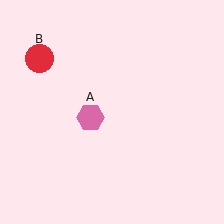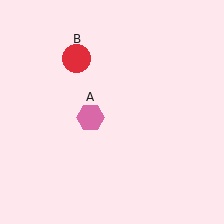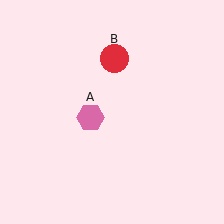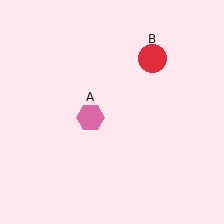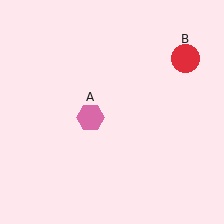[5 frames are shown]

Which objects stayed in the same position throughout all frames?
Pink hexagon (object A) remained stationary.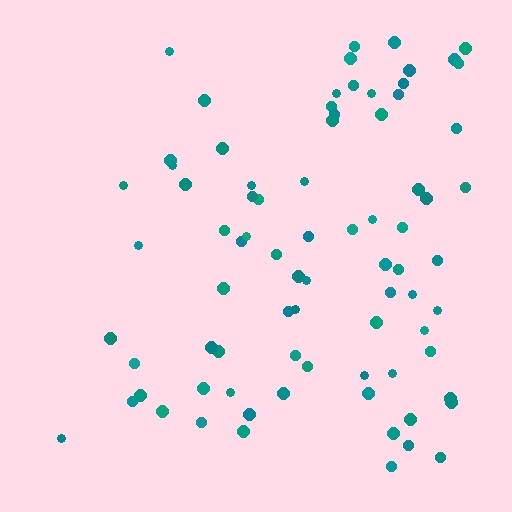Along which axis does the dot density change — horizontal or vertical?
Horizontal.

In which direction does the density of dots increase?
From left to right, with the right side densest.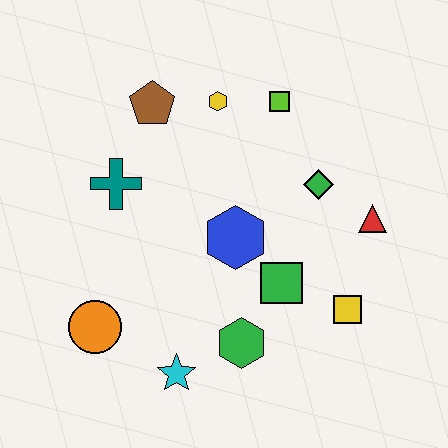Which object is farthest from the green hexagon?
The brown pentagon is farthest from the green hexagon.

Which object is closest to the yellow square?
The green square is closest to the yellow square.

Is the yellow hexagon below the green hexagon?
No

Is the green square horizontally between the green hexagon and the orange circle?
No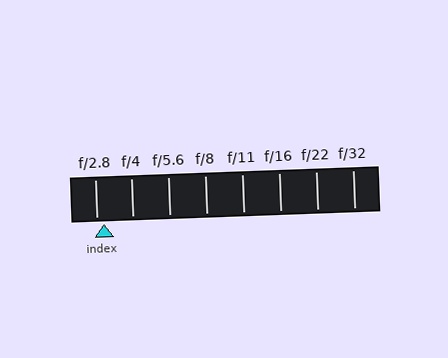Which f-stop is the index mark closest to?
The index mark is closest to f/2.8.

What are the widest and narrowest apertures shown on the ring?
The widest aperture shown is f/2.8 and the narrowest is f/32.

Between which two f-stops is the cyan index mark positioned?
The index mark is between f/2.8 and f/4.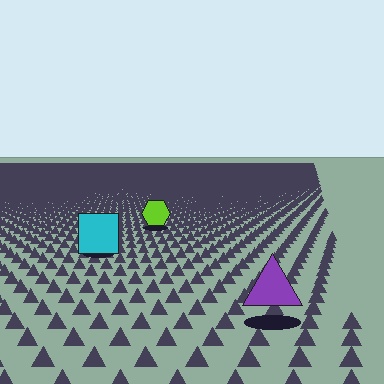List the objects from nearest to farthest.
From nearest to farthest: the purple triangle, the cyan square, the lime hexagon.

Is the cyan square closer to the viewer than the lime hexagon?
Yes. The cyan square is closer — you can tell from the texture gradient: the ground texture is coarser near it.